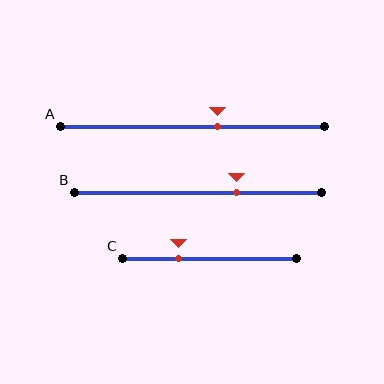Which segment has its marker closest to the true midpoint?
Segment A has its marker closest to the true midpoint.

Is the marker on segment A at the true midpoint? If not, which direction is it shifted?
No, the marker on segment A is shifted to the right by about 10% of the segment length.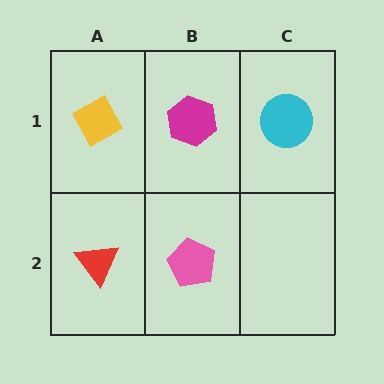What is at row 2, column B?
A pink pentagon.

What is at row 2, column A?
A red triangle.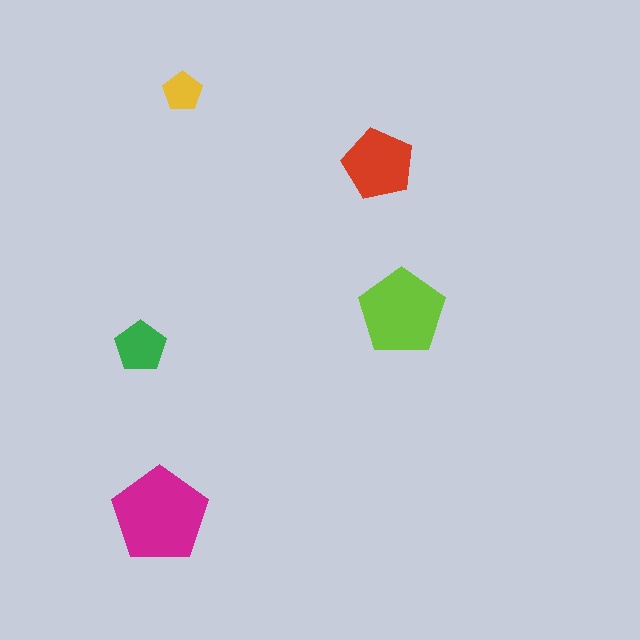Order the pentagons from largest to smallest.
the magenta one, the lime one, the red one, the green one, the yellow one.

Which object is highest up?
The yellow pentagon is topmost.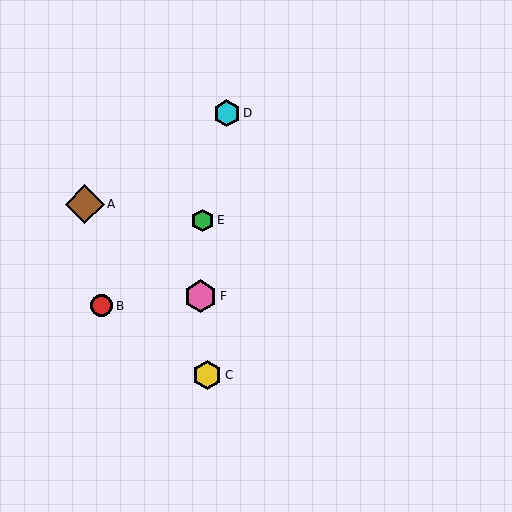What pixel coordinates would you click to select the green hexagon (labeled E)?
Click at (202, 220) to select the green hexagon E.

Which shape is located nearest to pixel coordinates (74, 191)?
The brown diamond (labeled A) at (85, 204) is nearest to that location.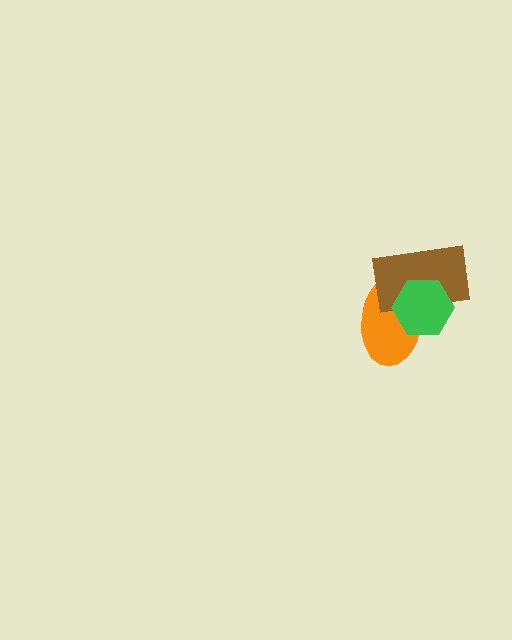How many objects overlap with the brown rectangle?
2 objects overlap with the brown rectangle.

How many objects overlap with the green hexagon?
2 objects overlap with the green hexagon.